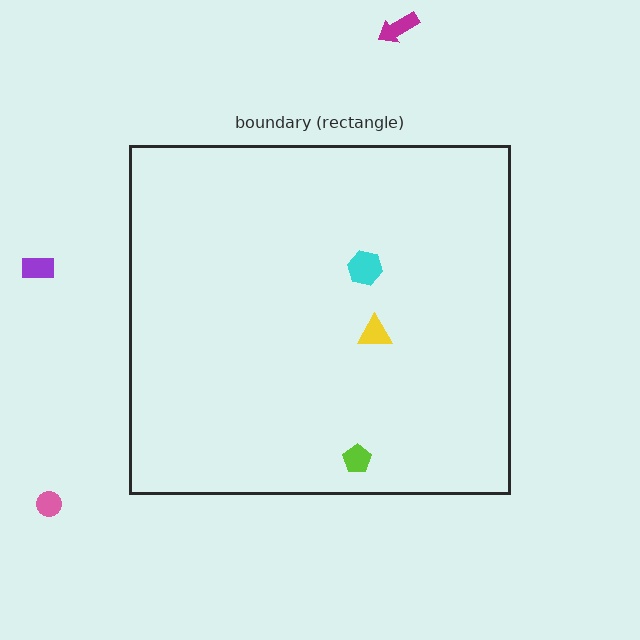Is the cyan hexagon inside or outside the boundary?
Inside.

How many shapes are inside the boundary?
3 inside, 3 outside.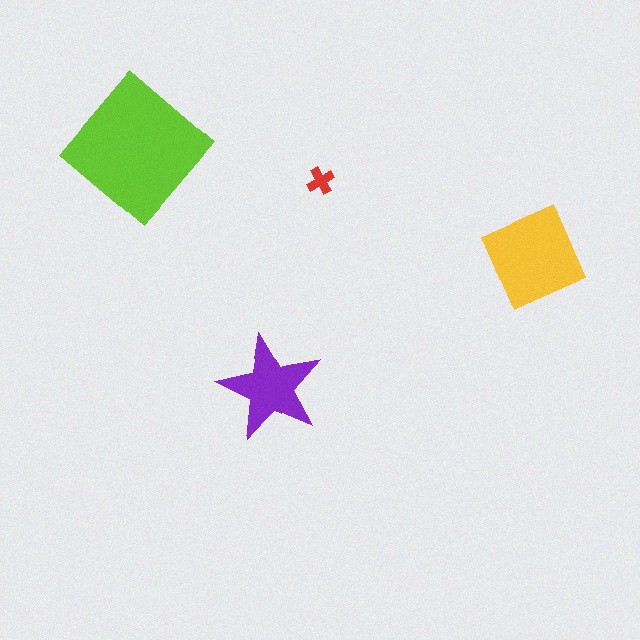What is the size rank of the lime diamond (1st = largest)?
1st.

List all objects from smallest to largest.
The red cross, the purple star, the yellow diamond, the lime diamond.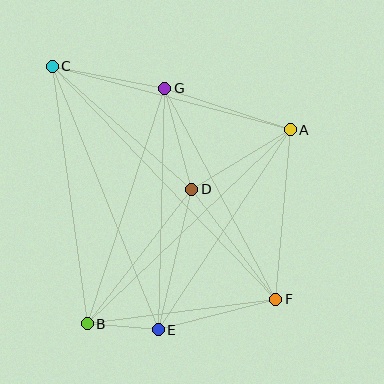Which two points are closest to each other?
Points B and E are closest to each other.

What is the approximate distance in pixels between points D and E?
The distance between D and E is approximately 144 pixels.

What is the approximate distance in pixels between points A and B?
The distance between A and B is approximately 281 pixels.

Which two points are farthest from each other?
Points C and F are farthest from each other.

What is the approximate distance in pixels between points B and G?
The distance between B and G is approximately 248 pixels.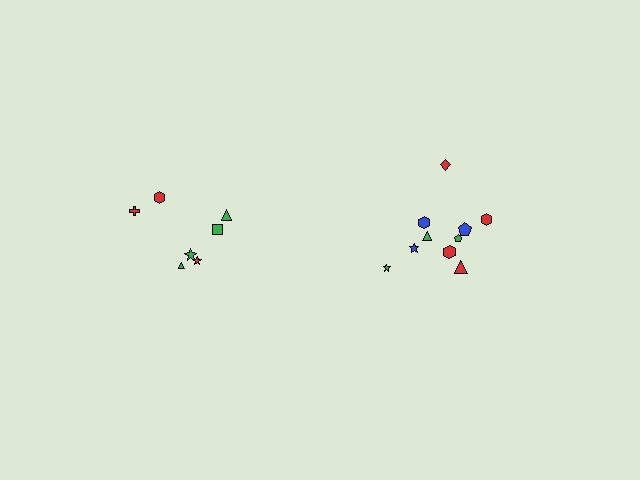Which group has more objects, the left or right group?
The right group.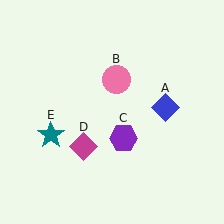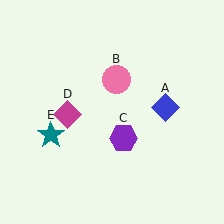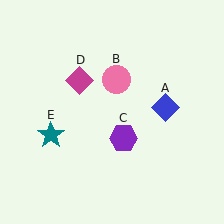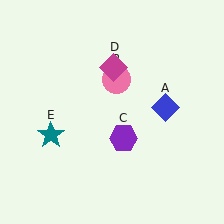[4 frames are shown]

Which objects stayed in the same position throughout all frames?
Blue diamond (object A) and pink circle (object B) and purple hexagon (object C) and teal star (object E) remained stationary.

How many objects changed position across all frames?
1 object changed position: magenta diamond (object D).